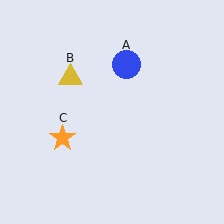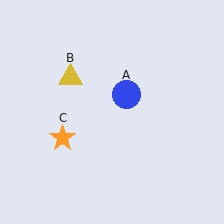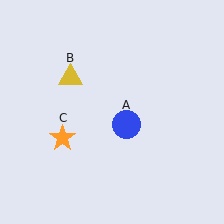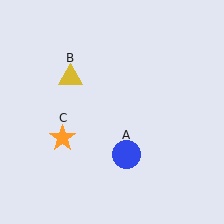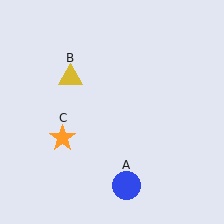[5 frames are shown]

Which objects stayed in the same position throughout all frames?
Yellow triangle (object B) and orange star (object C) remained stationary.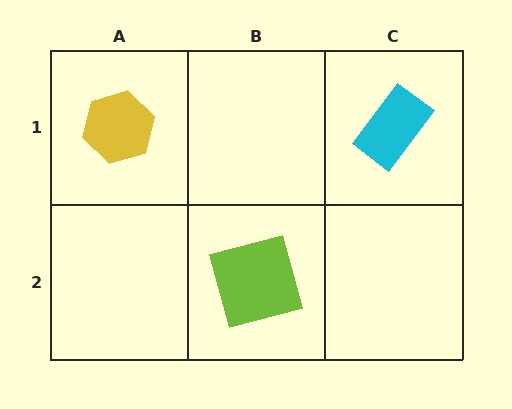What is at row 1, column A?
A yellow hexagon.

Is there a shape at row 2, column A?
No, that cell is empty.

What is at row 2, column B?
A lime square.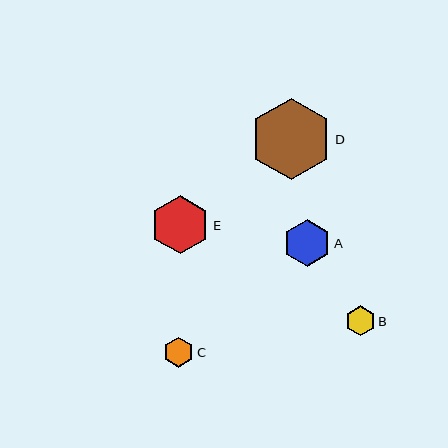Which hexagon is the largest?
Hexagon D is the largest with a size of approximately 81 pixels.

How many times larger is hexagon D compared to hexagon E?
Hexagon D is approximately 1.4 times the size of hexagon E.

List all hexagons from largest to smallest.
From largest to smallest: D, E, A, C, B.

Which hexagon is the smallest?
Hexagon B is the smallest with a size of approximately 30 pixels.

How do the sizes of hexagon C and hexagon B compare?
Hexagon C and hexagon B are approximately the same size.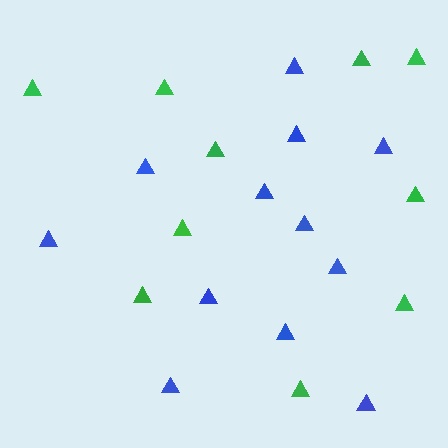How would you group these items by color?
There are 2 groups: one group of blue triangles (12) and one group of green triangles (10).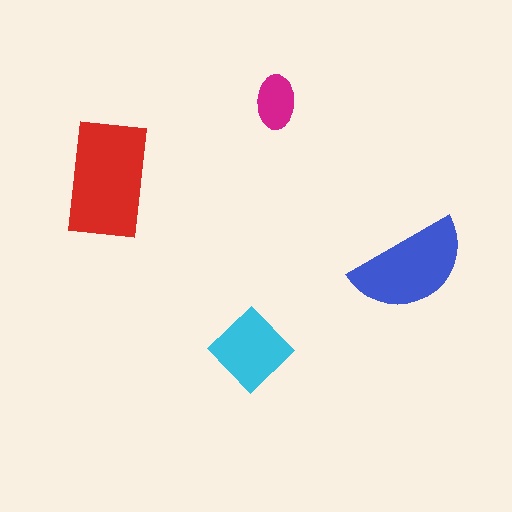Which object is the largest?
The red rectangle.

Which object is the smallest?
The magenta ellipse.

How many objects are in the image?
There are 4 objects in the image.